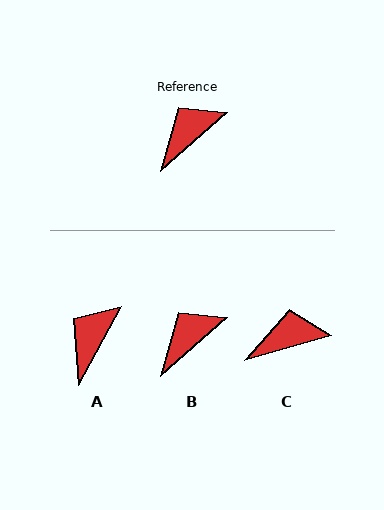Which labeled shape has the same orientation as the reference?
B.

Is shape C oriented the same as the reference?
No, it is off by about 26 degrees.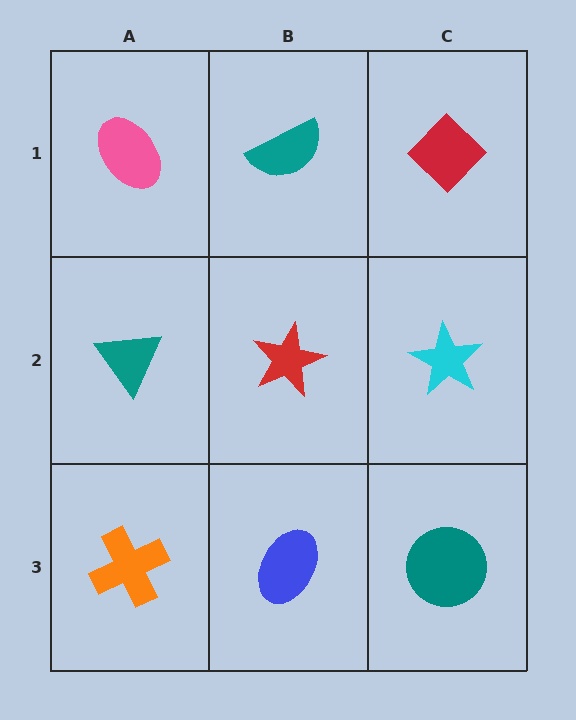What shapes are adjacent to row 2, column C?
A red diamond (row 1, column C), a teal circle (row 3, column C), a red star (row 2, column B).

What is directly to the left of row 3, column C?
A blue ellipse.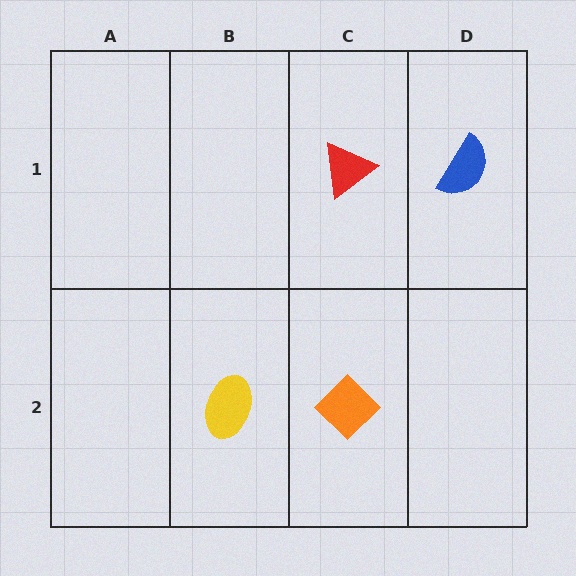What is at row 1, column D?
A blue semicircle.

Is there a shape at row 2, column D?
No, that cell is empty.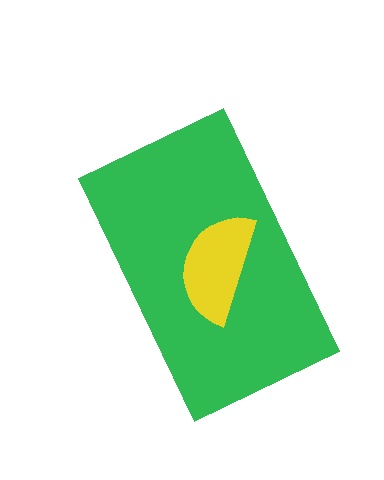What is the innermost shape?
The yellow semicircle.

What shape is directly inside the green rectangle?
The yellow semicircle.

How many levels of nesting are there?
2.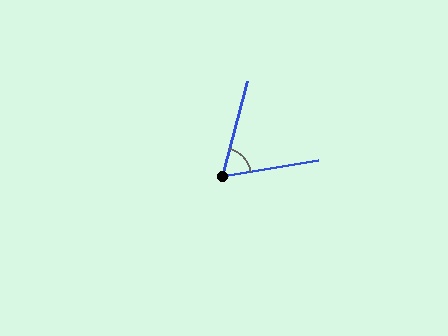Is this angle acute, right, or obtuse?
It is acute.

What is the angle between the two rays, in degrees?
Approximately 66 degrees.